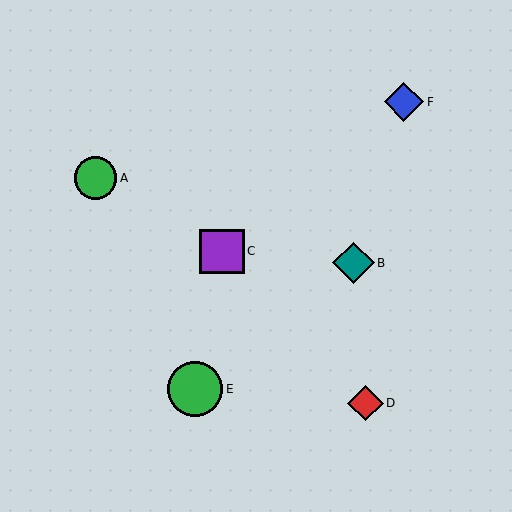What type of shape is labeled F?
Shape F is a blue diamond.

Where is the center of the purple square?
The center of the purple square is at (222, 251).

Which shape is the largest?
The green circle (labeled E) is the largest.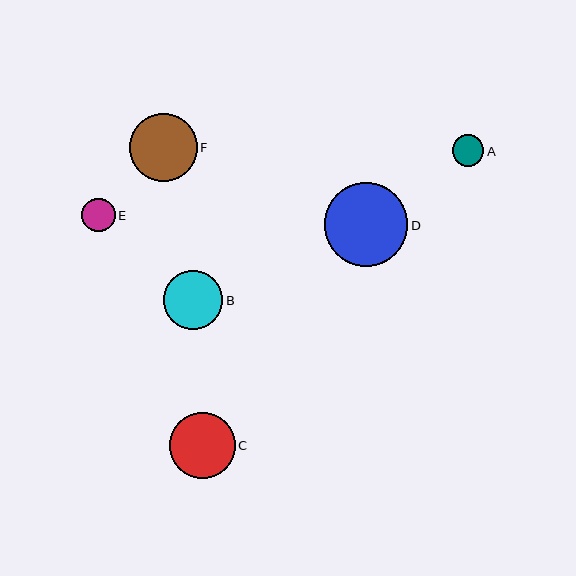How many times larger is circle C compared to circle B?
Circle C is approximately 1.1 times the size of circle B.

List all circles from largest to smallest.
From largest to smallest: D, F, C, B, E, A.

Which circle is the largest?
Circle D is the largest with a size of approximately 83 pixels.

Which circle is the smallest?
Circle A is the smallest with a size of approximately 32 pixels.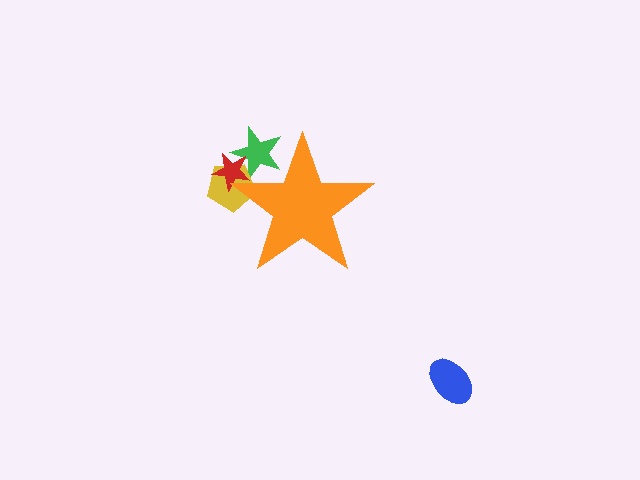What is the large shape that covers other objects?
An orange star.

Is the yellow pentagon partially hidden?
Yes, the yellow pentagon is partially hidden behind the orange star.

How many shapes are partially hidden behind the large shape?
3 shapes are partially hidden.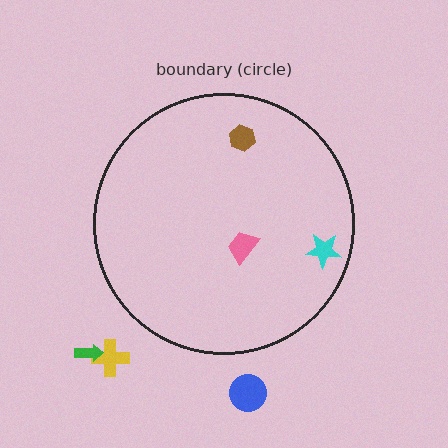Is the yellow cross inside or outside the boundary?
Outside.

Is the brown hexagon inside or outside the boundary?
Inside.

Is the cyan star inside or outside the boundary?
Inside.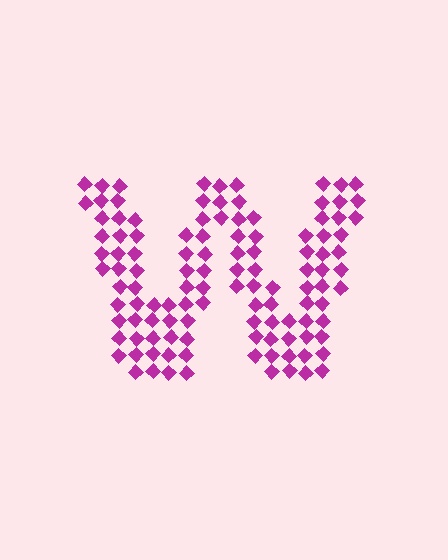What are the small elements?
The small elements are diamonds.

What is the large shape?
The large shape is the letter W.